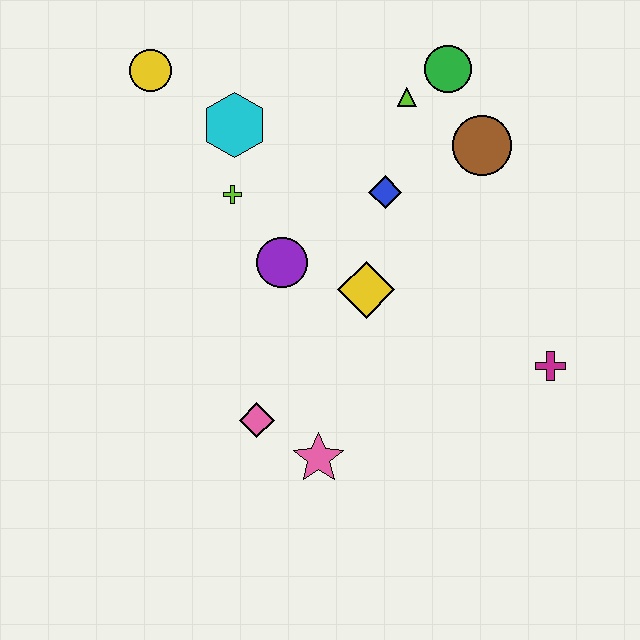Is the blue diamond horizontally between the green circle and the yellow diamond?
Yes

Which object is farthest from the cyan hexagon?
The magenta cross is farthest from the cyan hexagon.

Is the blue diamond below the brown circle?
Yes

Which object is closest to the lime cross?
The cyan hexagon is closest to the lime cross.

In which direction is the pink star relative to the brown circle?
The pink star is below the brown circle.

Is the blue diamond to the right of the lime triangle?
No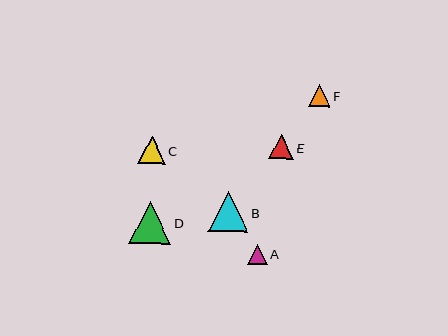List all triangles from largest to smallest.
From largest to smallest: D, B, C, E, F, A.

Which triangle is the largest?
Triangle D is the largest with a size of approximately 42 pixels.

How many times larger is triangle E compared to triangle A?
Triangle E is approximately 1.2 times the size of triangle A.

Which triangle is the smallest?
Triangle A is the smallest with a size of approximately 20 pixels.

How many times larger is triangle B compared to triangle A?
Triangle B is approximately 2.0 times the size of triangle A.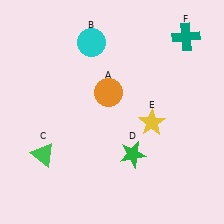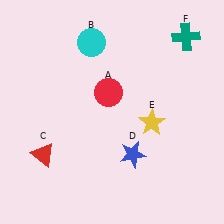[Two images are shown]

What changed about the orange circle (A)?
In Image 1, A is orange. In Image 2, it changed to red.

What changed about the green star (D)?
In Image 1, D is green. In Image 2, it changed to blue.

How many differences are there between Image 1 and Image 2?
There are 3 differences between the two images.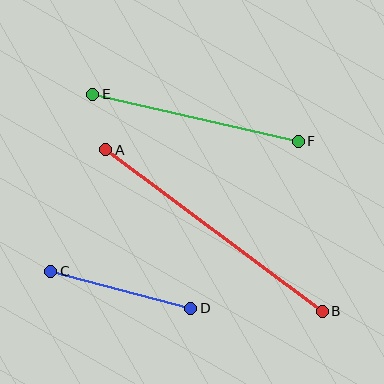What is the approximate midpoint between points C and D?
The midpoint is at approximately (121, 290) pixels.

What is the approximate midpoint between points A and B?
The midpoint is at approximately (214, 230) pixels.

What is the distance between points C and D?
The distance is approximately 145 pixels.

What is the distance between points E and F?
The distance is approximately 211 pixels.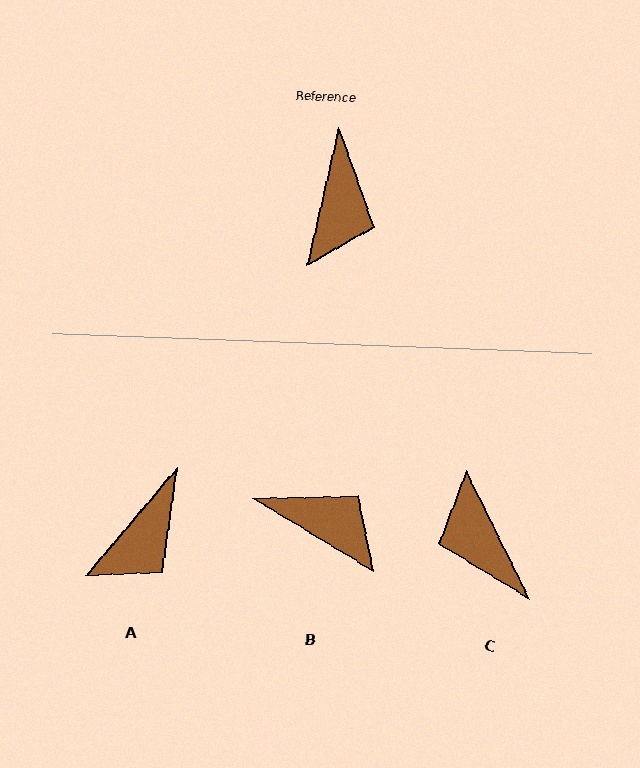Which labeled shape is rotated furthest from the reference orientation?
C, about 141 degrees away.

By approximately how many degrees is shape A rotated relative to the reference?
Approximately 28 degrees clockwise.